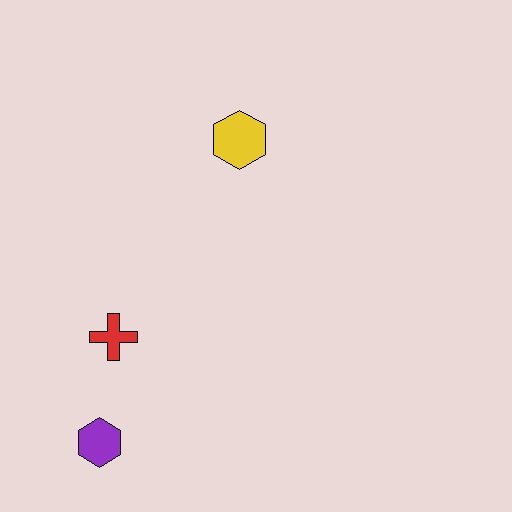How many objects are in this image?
There are 3 objects.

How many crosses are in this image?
There is 1 cross.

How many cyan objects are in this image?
There are no cyan objects.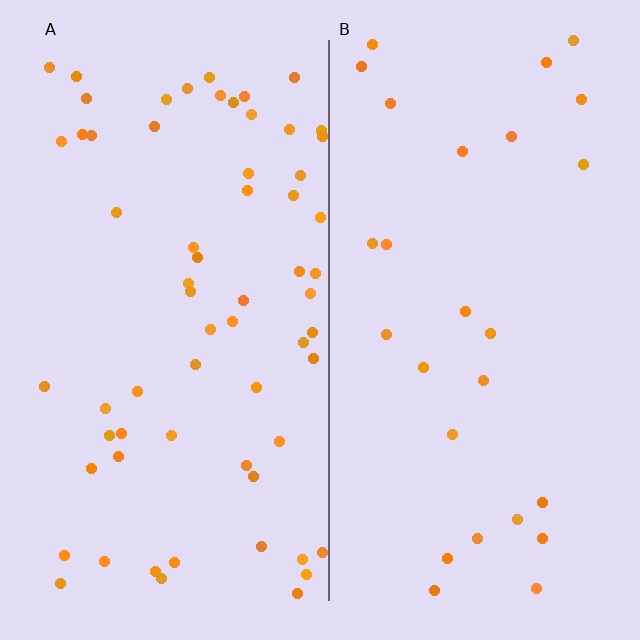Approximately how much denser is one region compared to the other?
Approximately 2.4× — region A over region B.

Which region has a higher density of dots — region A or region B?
A (the left).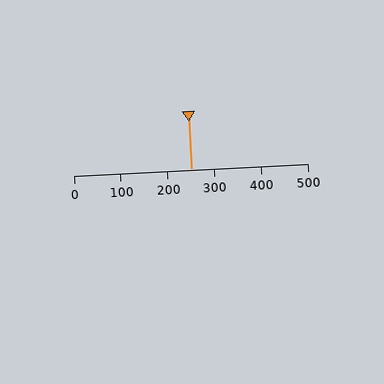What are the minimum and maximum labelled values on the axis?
The axis runs from 0 to 500.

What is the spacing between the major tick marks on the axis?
The major ticks are spaced 100 apart.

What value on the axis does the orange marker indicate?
The marker indicates approximately 250.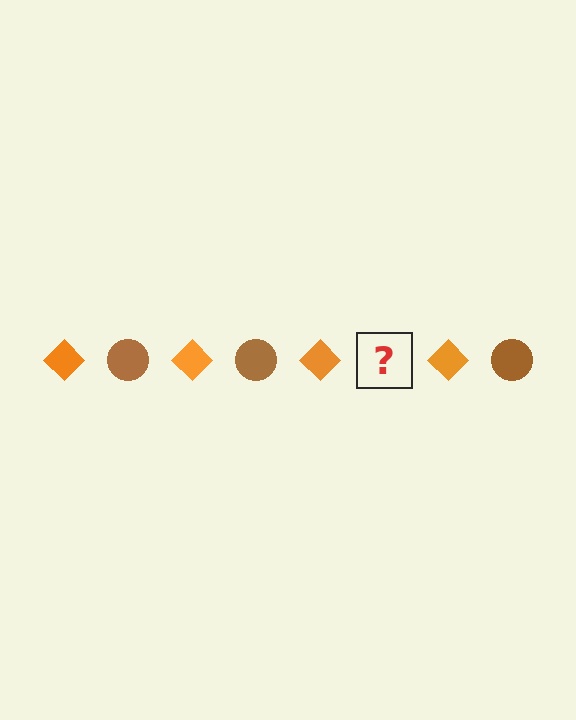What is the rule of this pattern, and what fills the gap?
The rule is that the pattern alternates between orange diamond and brown circle. The gap should be filled with a brown circle.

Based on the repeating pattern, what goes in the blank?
The blank should be a brown circle.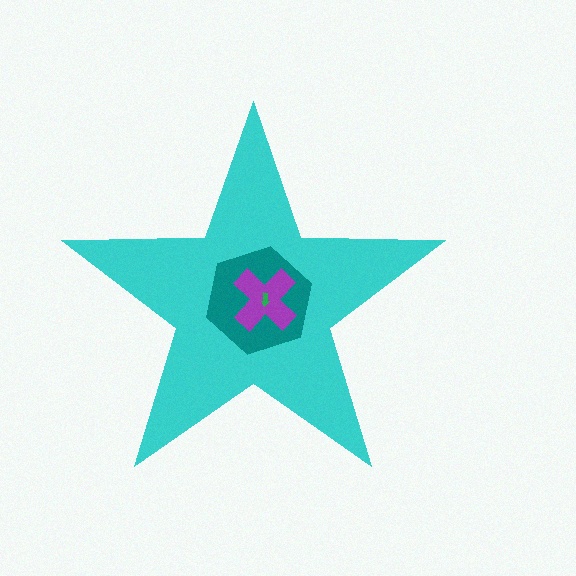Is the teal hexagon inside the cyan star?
Yes.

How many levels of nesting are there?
4.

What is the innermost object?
The green arrow.